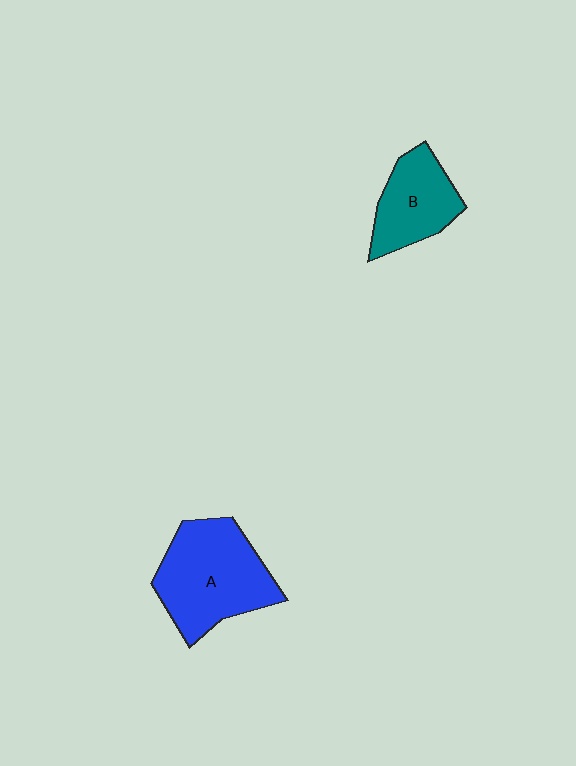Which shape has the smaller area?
Shape B (teal).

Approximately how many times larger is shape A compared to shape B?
Approximately 1.6 times.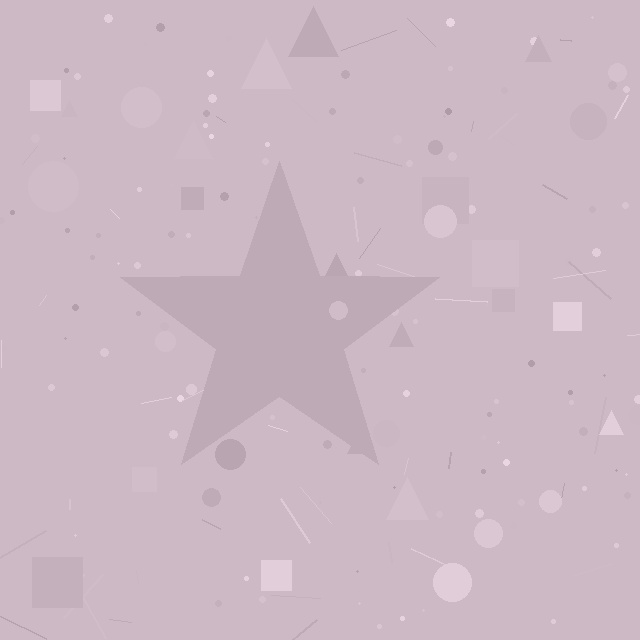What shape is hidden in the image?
A star is hidden in the image.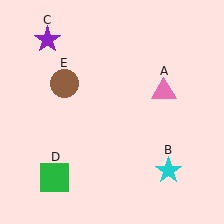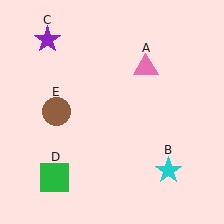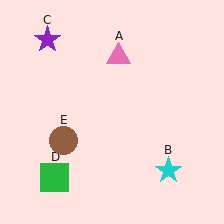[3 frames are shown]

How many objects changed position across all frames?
2 objects changed position: pink triangle (object A), brown circle (object E).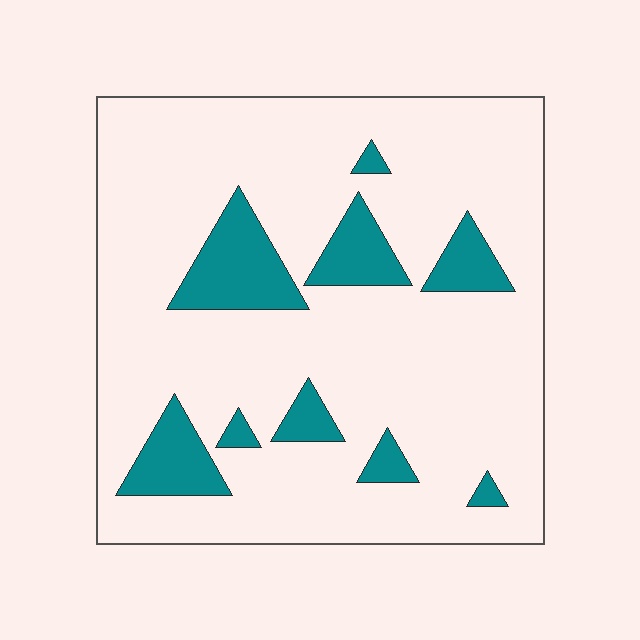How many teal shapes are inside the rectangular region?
9.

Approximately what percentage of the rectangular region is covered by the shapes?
Approximately 15%.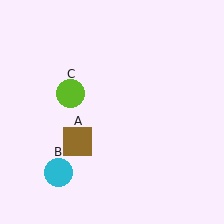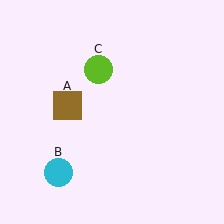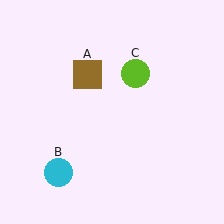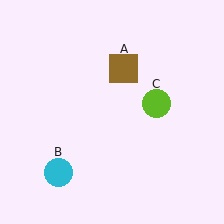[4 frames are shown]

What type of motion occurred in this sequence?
The brown square (object A), lime circle (object C) rotated clockwise around the center of the scene.